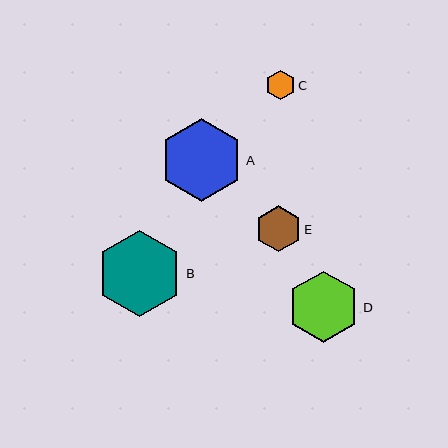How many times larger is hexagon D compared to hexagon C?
Hexagon D is approximately 2.4 times the size of hexagon C.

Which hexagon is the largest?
Hexagon B is the largest with a size of approximately 86 pixels.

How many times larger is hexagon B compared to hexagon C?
Hexagon B is approximately 2.9 times the size of hexagon C.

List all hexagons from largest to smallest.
From largest to smallest: B, A, D, E, C.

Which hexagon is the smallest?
Hexagon C is the smallest with a size of approximately 30 pixels.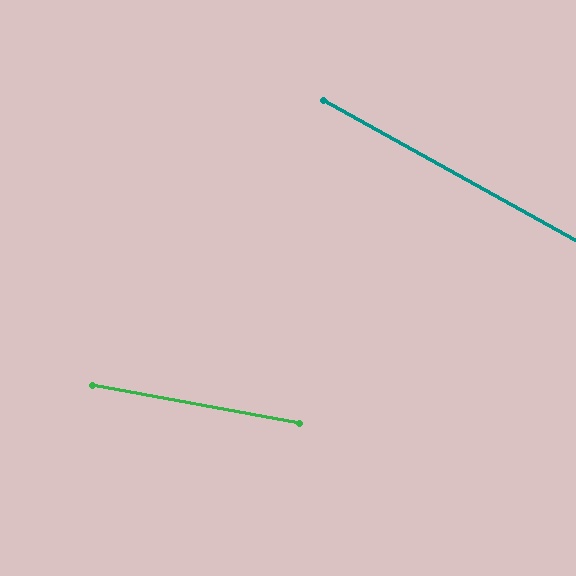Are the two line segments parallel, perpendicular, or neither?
Neither parallel nor perpendicular — they differ by about 18°.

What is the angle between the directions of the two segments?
Approximately 18 degrees.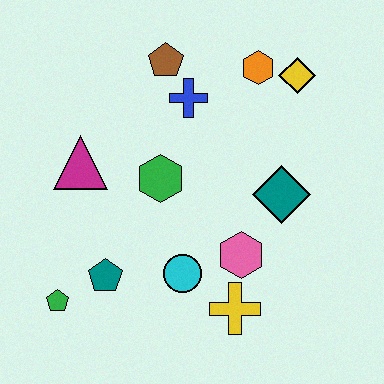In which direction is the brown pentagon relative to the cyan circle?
The brown pentagon is above the cyan circle.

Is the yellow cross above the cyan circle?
No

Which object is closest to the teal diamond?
The pink hexagon is closest to the teal diamond.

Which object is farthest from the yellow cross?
The brown pentagon is farthest from the yellow cross.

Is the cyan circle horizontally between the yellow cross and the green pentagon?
Yes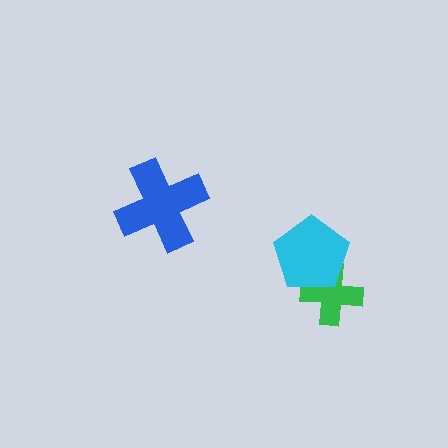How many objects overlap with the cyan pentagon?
1 object overlaps with the cyan pentagon.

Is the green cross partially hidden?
Yes, it is partially covered by another shape.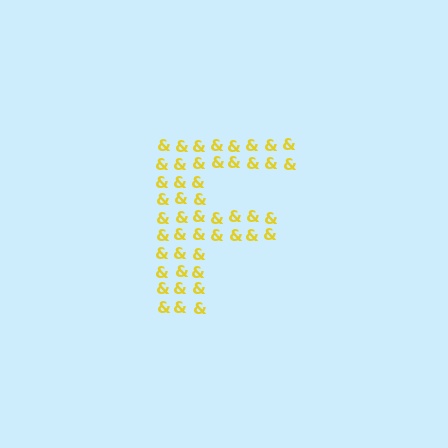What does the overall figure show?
The overall figure shows the letter F.